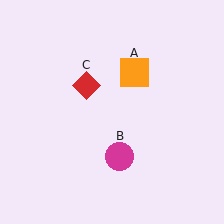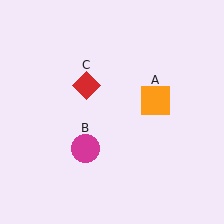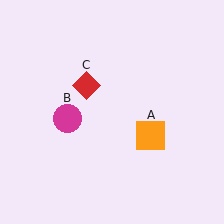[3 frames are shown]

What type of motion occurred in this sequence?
The orange square (object A), magenta circle (object B) rotated clockwise around the center of the scene.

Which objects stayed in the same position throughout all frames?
Red diamond (object C) remained stationary.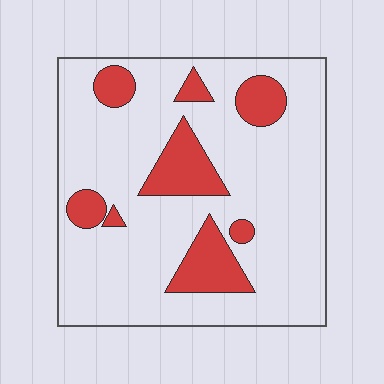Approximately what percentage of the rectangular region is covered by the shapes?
Approximately 20%.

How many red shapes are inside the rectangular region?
8.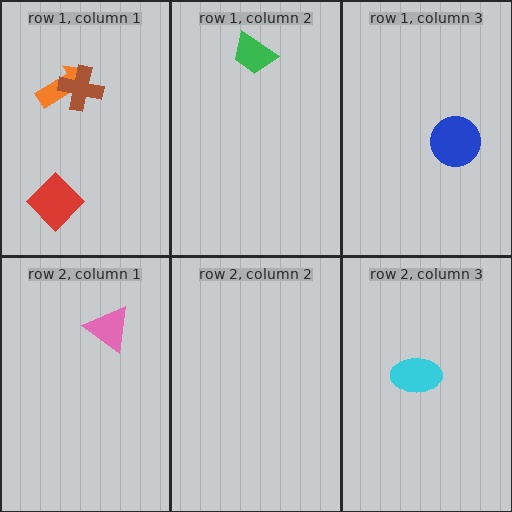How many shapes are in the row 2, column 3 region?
1.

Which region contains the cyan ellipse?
The row 2, column 3 region.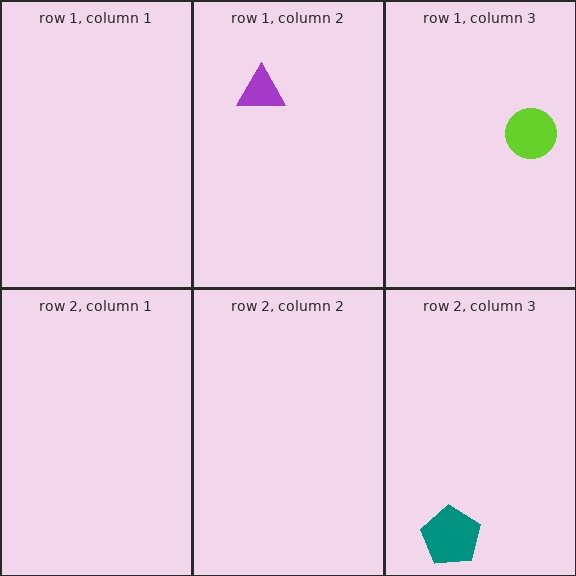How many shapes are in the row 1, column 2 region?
1.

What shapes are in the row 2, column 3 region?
The teal pentagon.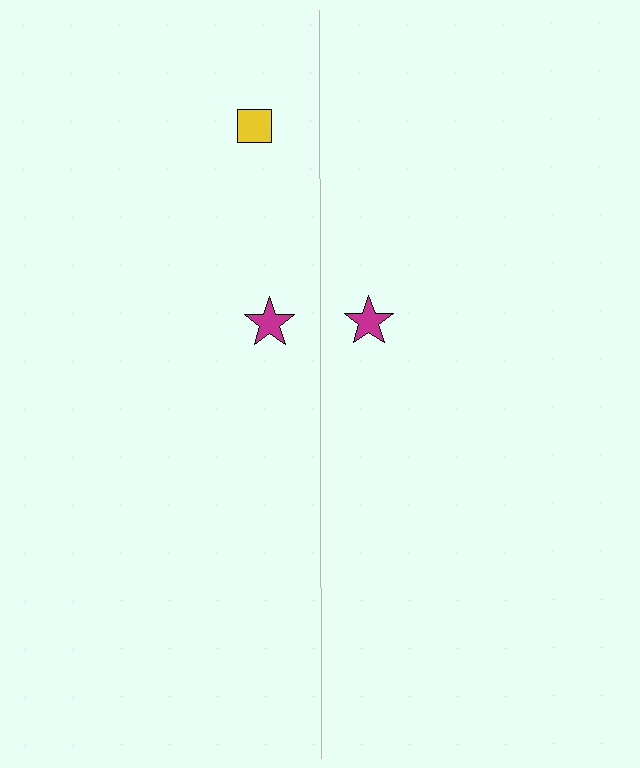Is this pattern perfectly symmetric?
No, the pattern is not perfectly symmetric. A yellow square is missing from the right side.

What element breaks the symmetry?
A yellow square is missing from the right side.